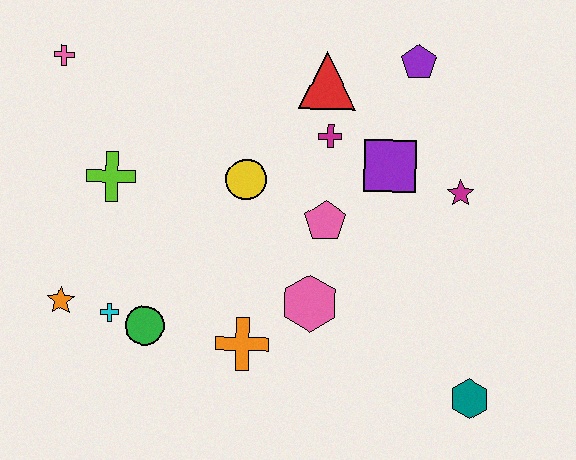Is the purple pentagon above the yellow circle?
Yes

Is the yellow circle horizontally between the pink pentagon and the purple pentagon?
No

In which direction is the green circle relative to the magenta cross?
The green circle is below the magenta cross.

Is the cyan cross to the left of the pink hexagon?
Yes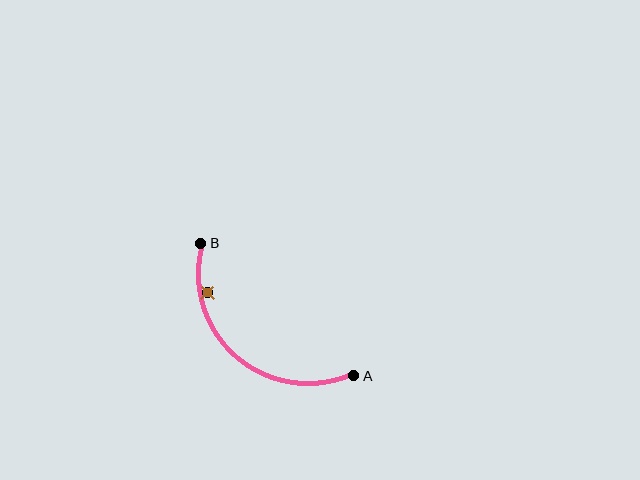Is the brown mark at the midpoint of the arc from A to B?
No — the brown mark does not lie on the arc at all. It sits slightly inside the curve.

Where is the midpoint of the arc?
The arc midpoint is the point on the curve farthest from the straight line joining A and B. It sits below and to the left of that line.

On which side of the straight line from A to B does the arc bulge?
The arc bulges below and to the left of the straight line connecting A and B.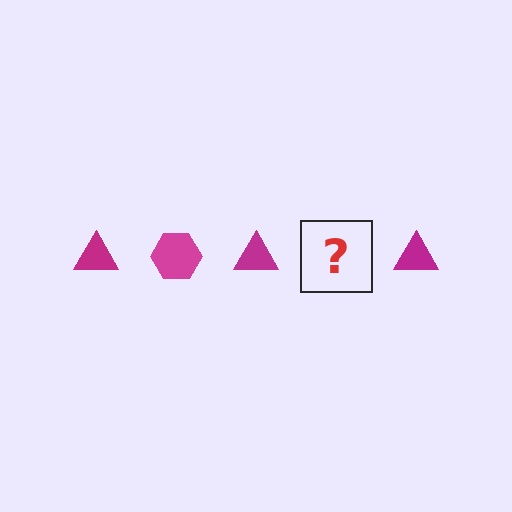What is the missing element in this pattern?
The missing element is a magenta hexagon.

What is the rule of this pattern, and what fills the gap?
The rule is that the pattern cycles through triangle, hexagon shapes in magenta. The gap should be filled with a magenta hexagon.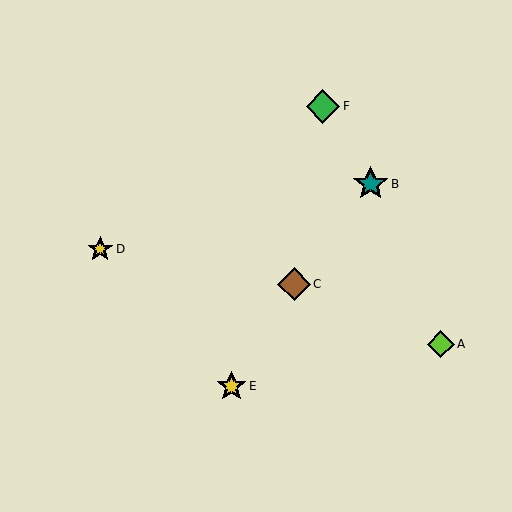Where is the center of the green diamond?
The center of the green diamond is at (323, 106).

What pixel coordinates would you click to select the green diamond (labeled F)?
Click at (323, 106) to select the green diamond F.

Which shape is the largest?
The teal star (labeled B) is the largest.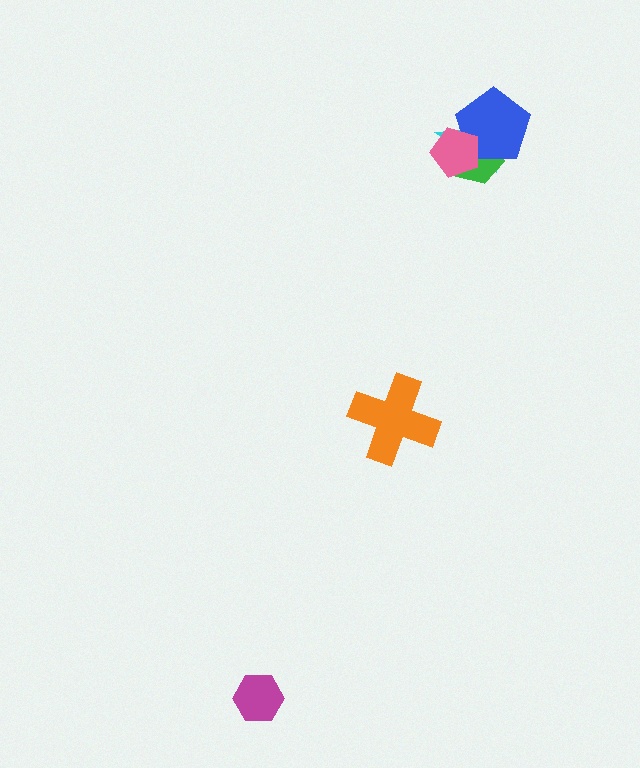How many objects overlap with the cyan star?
3 objects overlap with the cyan star.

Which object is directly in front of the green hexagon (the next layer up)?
The blue pentagon is directly in front of the green hexagon.